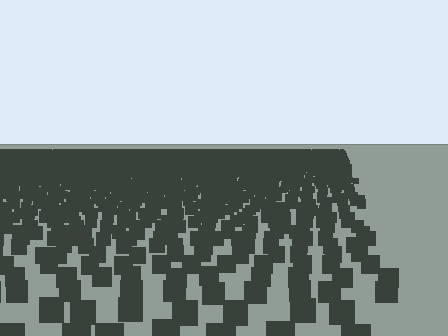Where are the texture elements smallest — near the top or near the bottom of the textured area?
Near the top.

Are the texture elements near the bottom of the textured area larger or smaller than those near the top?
Larger. Near the bottom, elements are closer to the viewer and appear at a bigger on-screen size.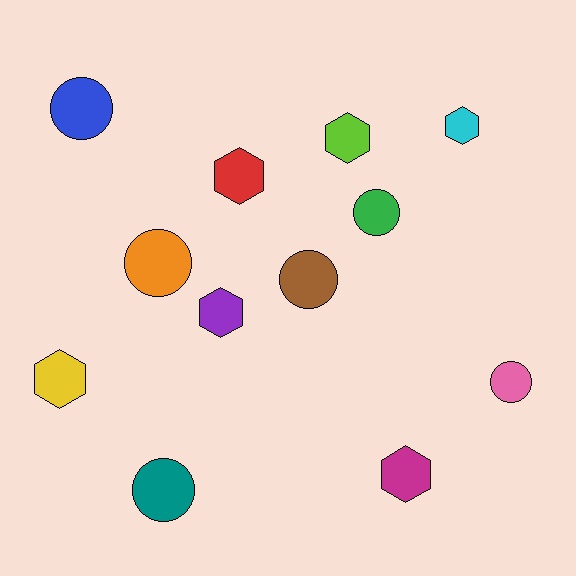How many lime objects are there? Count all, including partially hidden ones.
There is 1 lime object.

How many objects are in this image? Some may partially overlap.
There are 12 objects.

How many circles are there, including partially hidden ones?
There are 6 circles.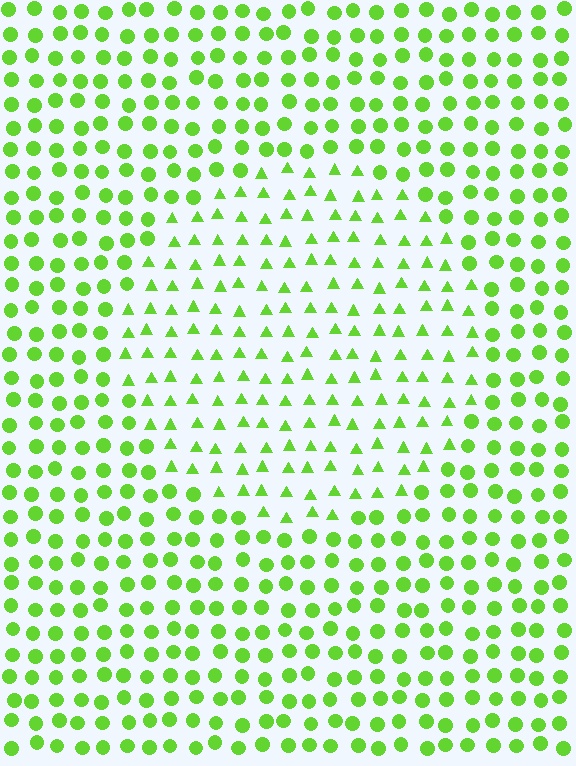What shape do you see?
I see a circle.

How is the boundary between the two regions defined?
The boundary is defined by a change in element shape: triangles inside vs. circles outside. All elements share the same color and spacing.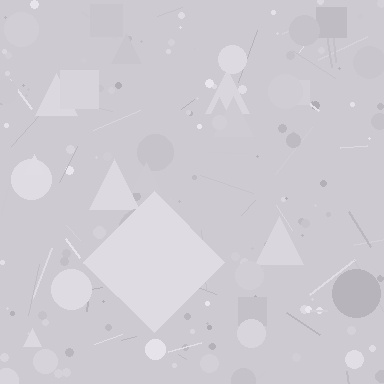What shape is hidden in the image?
A diamond is hidden in the image.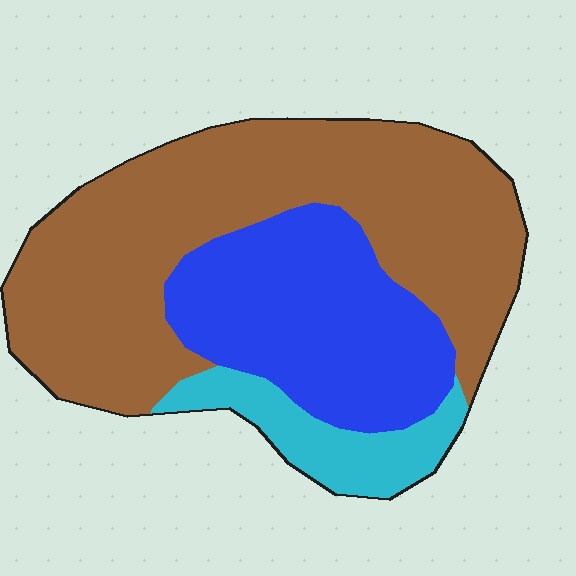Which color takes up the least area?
Cyan, at roughly 10%.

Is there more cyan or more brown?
Brown.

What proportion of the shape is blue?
Blue takes up about one third (1/3) of the shape.